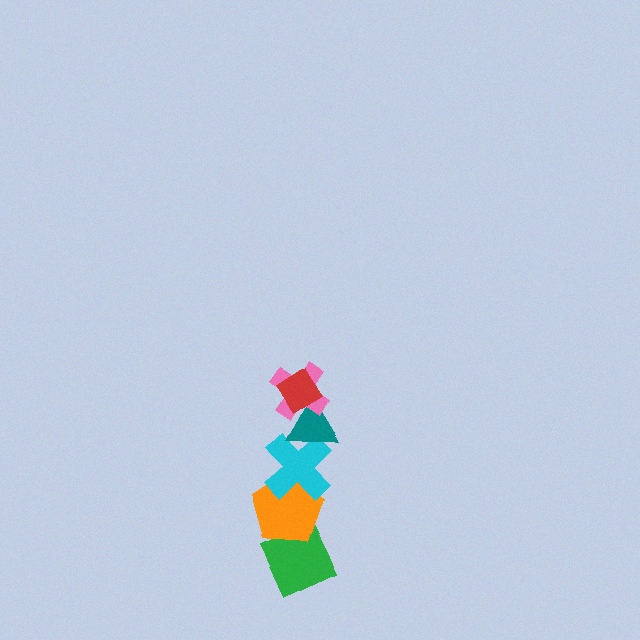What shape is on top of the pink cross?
The red diamond is on top of the pink cross.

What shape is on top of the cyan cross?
The teal triangle is on top of the cyan cross.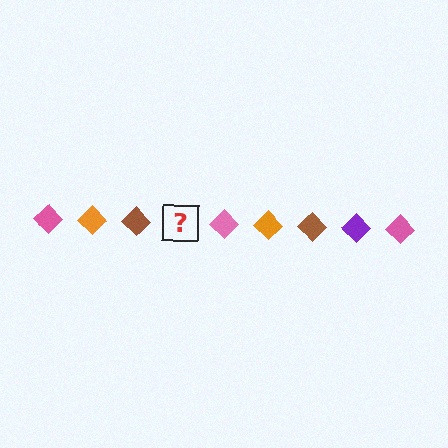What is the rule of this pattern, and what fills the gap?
The rule is that the pattern cycles through pink, orange, brown, purple diamonds. The gap should be filled with a purple diamond.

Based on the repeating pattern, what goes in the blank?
The blank should be a purple diamond.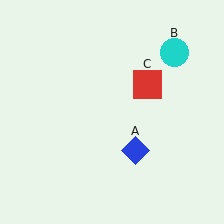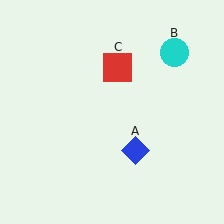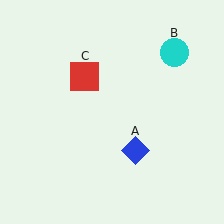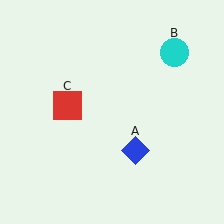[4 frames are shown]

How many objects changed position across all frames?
1 object changed position: red square (object C).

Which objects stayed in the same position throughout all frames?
Blue diamond (object A) and cyan circle (object B) remained stationary.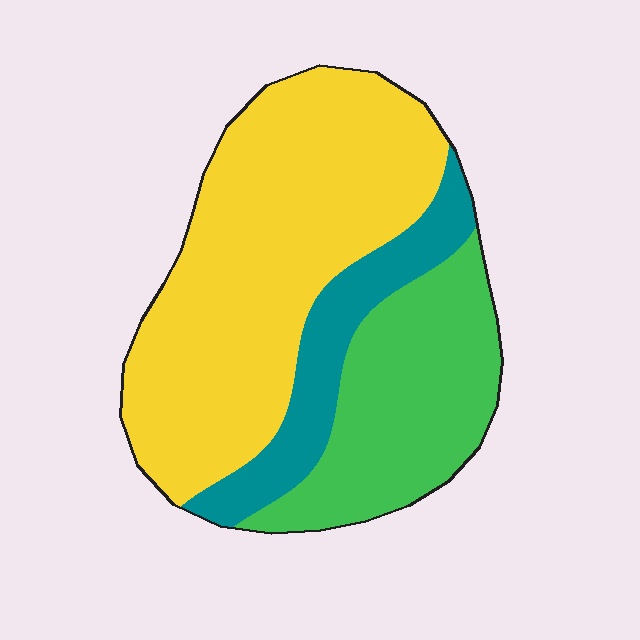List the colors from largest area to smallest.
From largest to smallest: yellow, green, teal.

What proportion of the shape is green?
Green covers roughly 30% of the shape.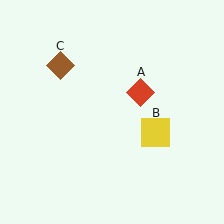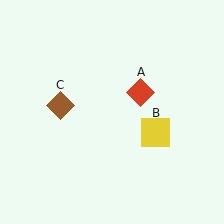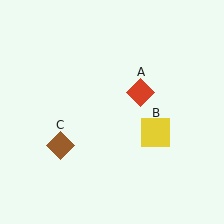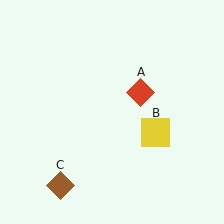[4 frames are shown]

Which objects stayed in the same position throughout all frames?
Red diamond (object A) and yellow square (object B) remained stationary.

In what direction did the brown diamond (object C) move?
The brown diamond (object C) moved down.